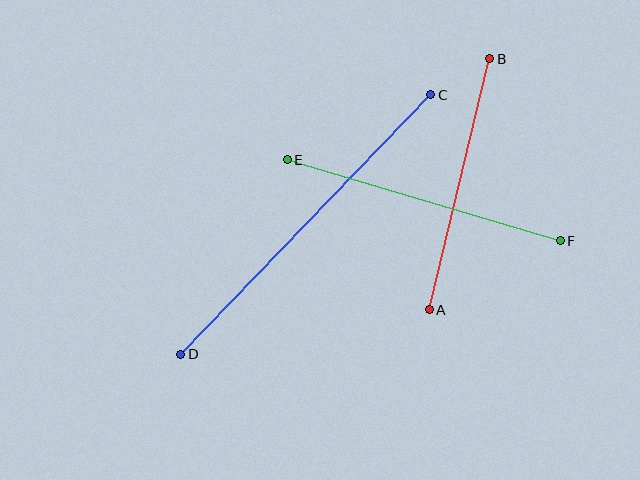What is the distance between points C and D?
The distance is approximately 360 pixels.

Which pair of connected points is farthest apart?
Points C and D are farthest apart.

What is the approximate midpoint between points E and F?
The midpoint is at approximately (424, 200) pixels.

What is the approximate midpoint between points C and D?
The midpoint is at approximately (306, 224) pixels.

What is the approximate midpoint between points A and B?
The midpoint is at approximately (460, 184) pixels.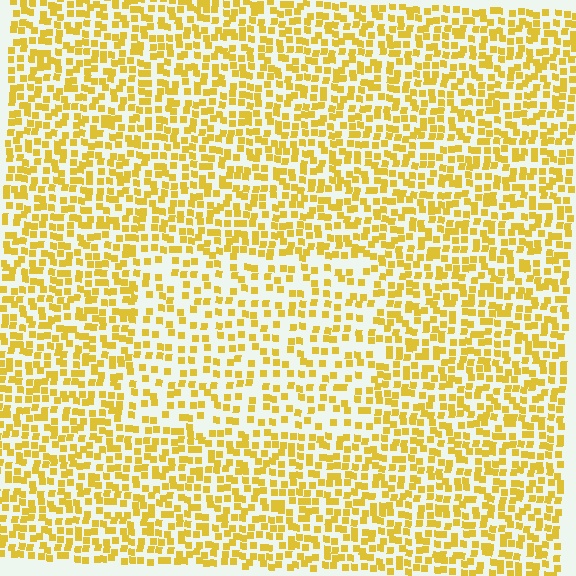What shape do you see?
I see a rectangle.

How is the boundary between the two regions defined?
The boundary is defined by a change in element density (approximately 1.7x ratio). All elements are the same color, size, and shape.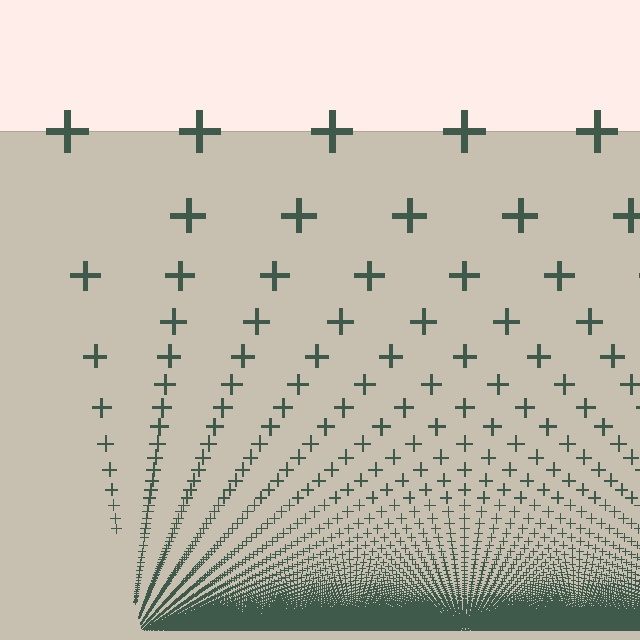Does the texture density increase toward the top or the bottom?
Density increases toward the bottom.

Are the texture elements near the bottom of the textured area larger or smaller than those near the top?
Smaller. The gradient is inverted — elements near the bottom are smaller and denser.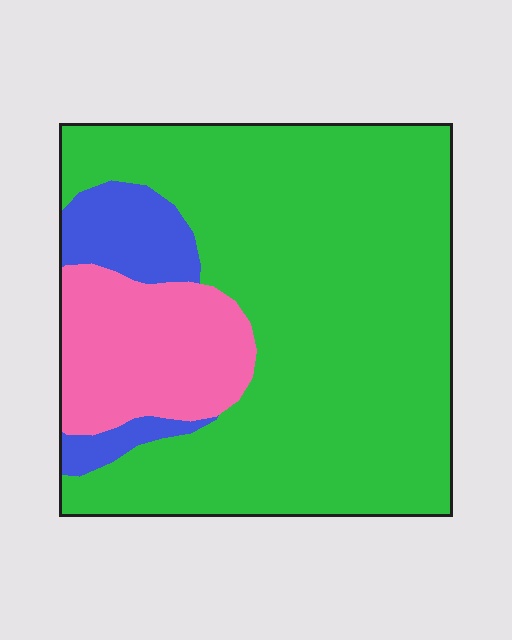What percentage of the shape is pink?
Pink takes up about one sixth (1/6) of the shape.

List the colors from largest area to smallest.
From largest to smallest: green, pink, blue.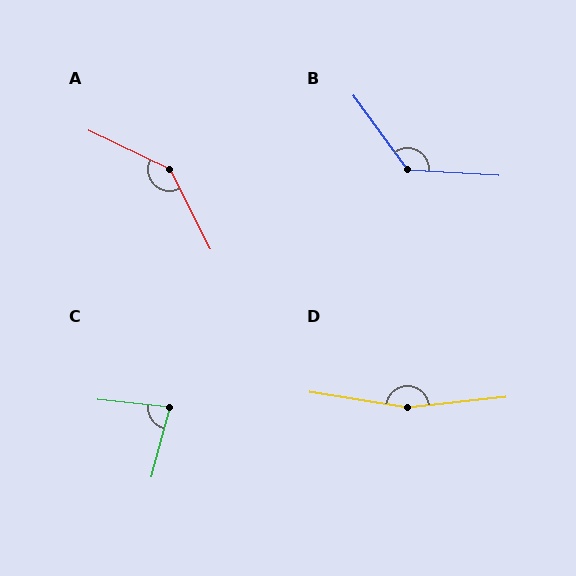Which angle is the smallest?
C, at approximately 81 degrees.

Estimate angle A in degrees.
Approximately 143 degrees.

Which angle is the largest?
D, at approximately 165 degrees.